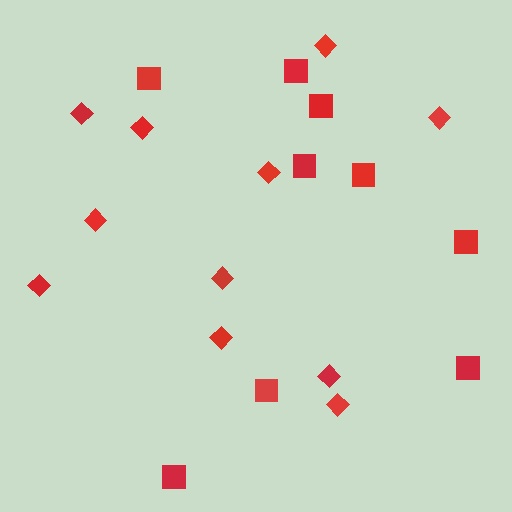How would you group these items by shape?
There are 2 groups: one group of diamonds (11) and one group of squares (9).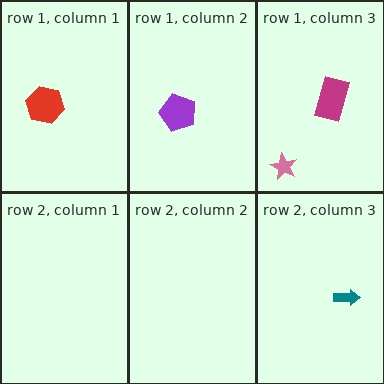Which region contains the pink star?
The row 1, column 3 region.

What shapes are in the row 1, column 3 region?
The magenta rectangle, the pink star.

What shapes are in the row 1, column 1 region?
The red hexagon.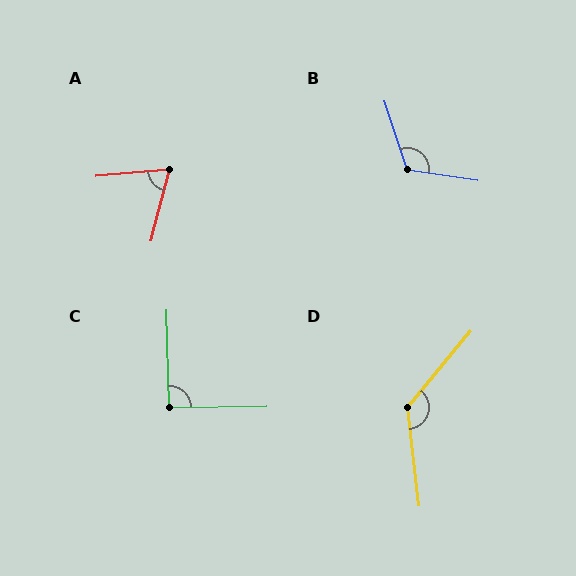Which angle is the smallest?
A, at approximately 71 degrees.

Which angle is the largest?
D, at approximately 134 degrees.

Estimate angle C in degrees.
Approximately 90 degrees.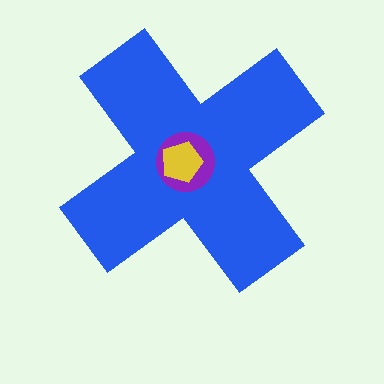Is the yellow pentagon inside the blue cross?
Yes.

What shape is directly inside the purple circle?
The yellow pentagon.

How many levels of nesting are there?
3.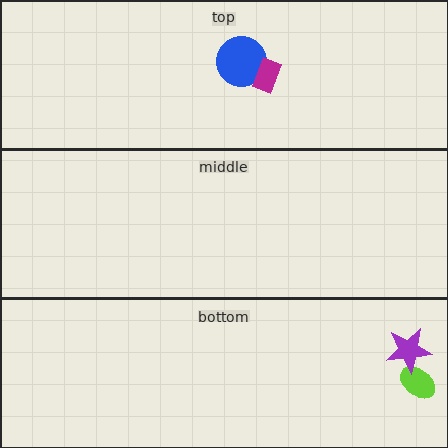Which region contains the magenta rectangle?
The top region.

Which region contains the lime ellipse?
The bottom region.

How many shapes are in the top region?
2.